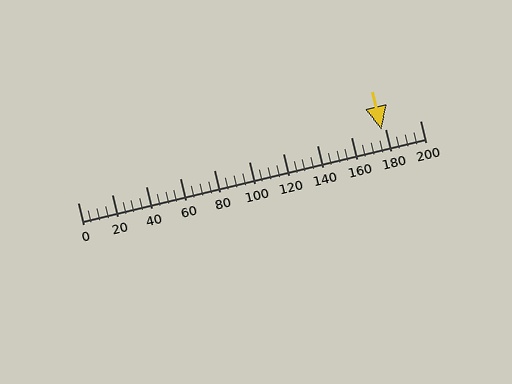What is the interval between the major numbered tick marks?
The major tick marks are spaced 20 units apart.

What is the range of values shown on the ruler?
The ruler shows values from 0 to 200.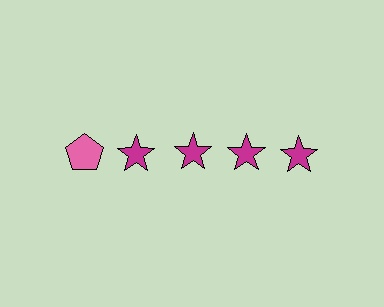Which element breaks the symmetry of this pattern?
The pink pentagon in the top row, leftmost column breaks the symmetry. All other shapes are magenta stars.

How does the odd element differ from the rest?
It differs in both color (pink instead of magenta) and shape (pentagon instead of star).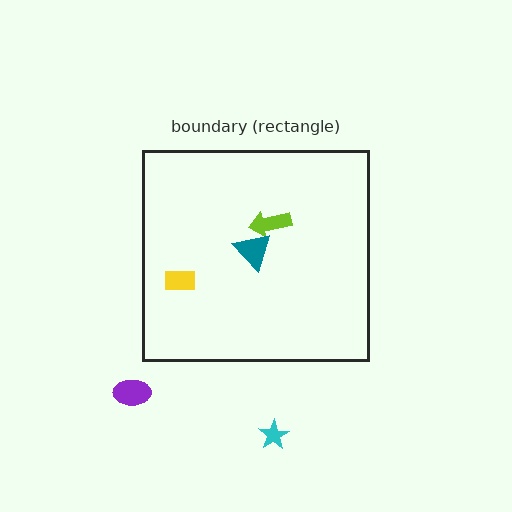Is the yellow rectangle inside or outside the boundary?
Inside.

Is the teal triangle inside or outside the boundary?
Inside.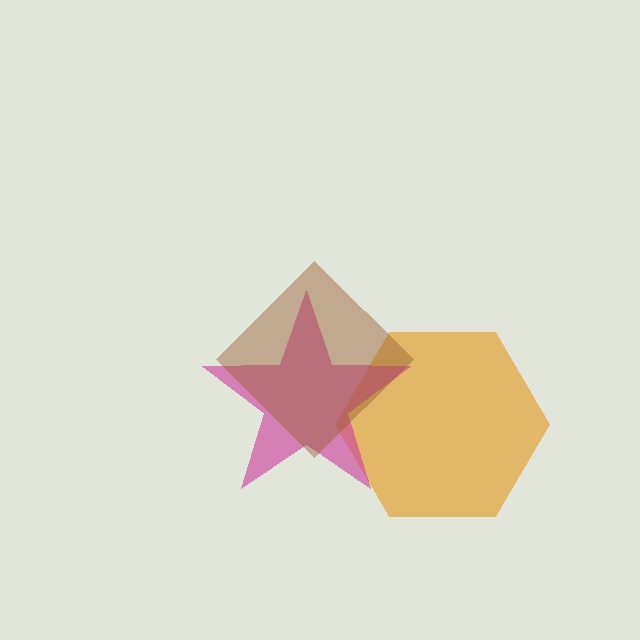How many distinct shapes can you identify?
There are 3 distinct shapes: an orange hexagon, a magenta star, a brown diamond.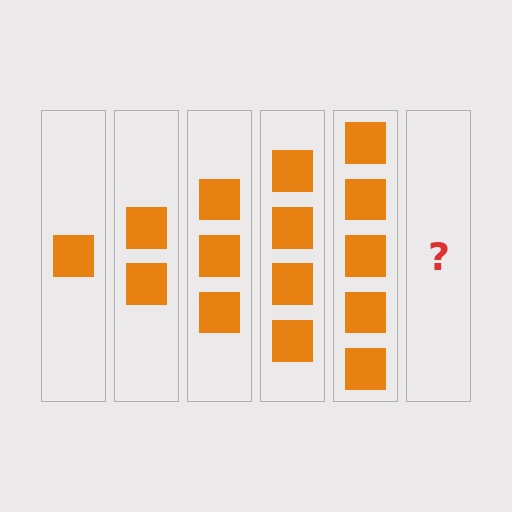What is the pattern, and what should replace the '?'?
The pattern is that each step adds one more square. The '?' should be 6 squares.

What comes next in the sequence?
The next element should be 6 squares.